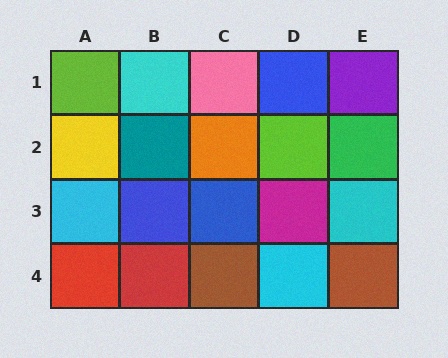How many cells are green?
1 cell is green.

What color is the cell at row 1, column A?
Lime.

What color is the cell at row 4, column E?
Brown.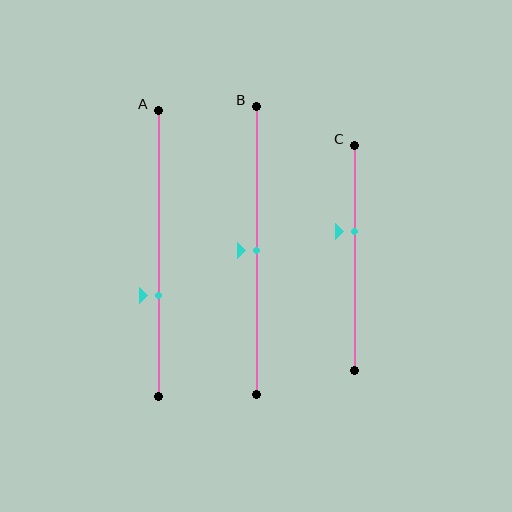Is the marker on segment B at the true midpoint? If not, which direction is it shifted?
Yes, the marker on segment B is at the true midpoint.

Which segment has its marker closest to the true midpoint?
Segment B has its marker closest to the true midpoint.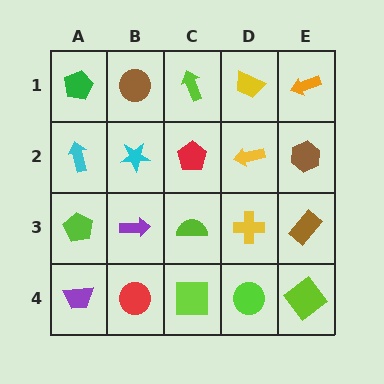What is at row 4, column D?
A lime circle.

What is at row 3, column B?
A purple arrow.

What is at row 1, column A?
A green pentagon.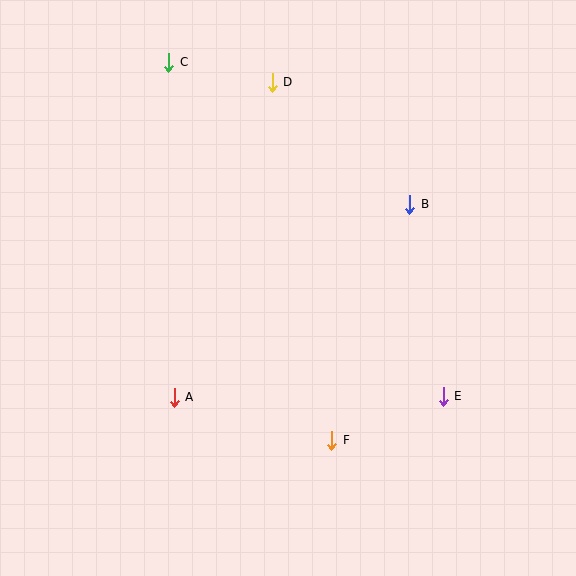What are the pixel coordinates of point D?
Point D is at (272, 82).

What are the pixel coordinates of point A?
Point A is at (174, 397).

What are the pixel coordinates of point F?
Point F is at (332, 440).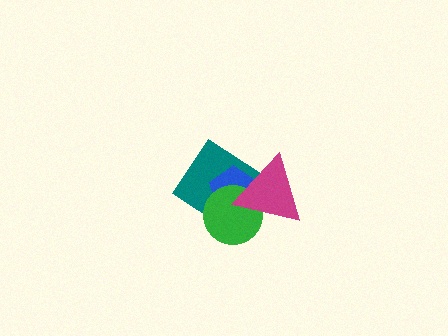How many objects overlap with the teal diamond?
3 objects overlap with the teal diamond.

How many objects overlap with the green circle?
3 objects overlap with the green circle.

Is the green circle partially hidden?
Yes, it is partially covered by another shape.